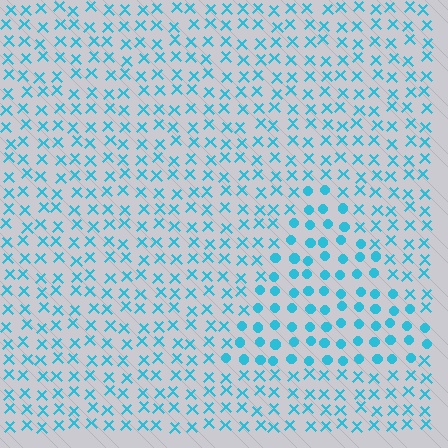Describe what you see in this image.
The image is filled with small cyan elements arranged in a uniform grid. A triangle-shaped region contains circles, while the surrounding area contains X marks. The boundary is defined purely by the change in element shape.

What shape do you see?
I see a triangle.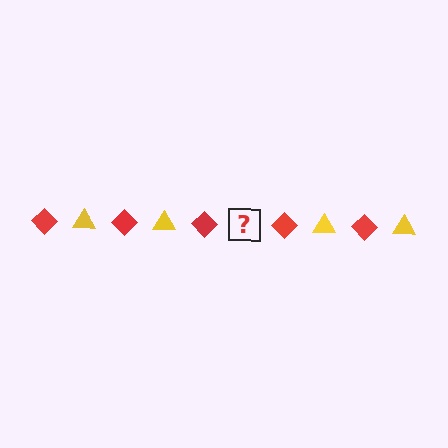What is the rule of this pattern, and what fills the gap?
The rule is that the pattern alternates between red diamond and yellow triangle. The gap should be filled with a yellow triangle.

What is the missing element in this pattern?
The missing element is a yellow triangle.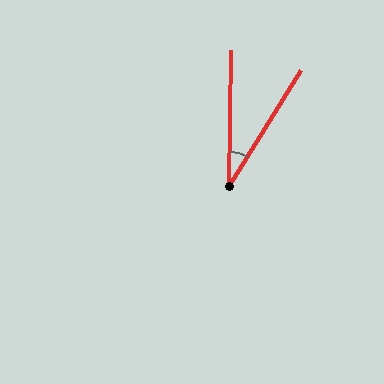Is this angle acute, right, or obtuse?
It is acute.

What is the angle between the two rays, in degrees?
Approximately 31 degrees.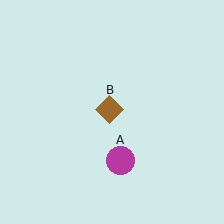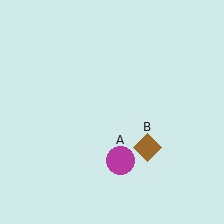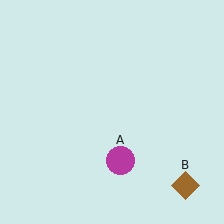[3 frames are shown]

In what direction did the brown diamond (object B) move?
The brown diamond (object B) moved down and to the right.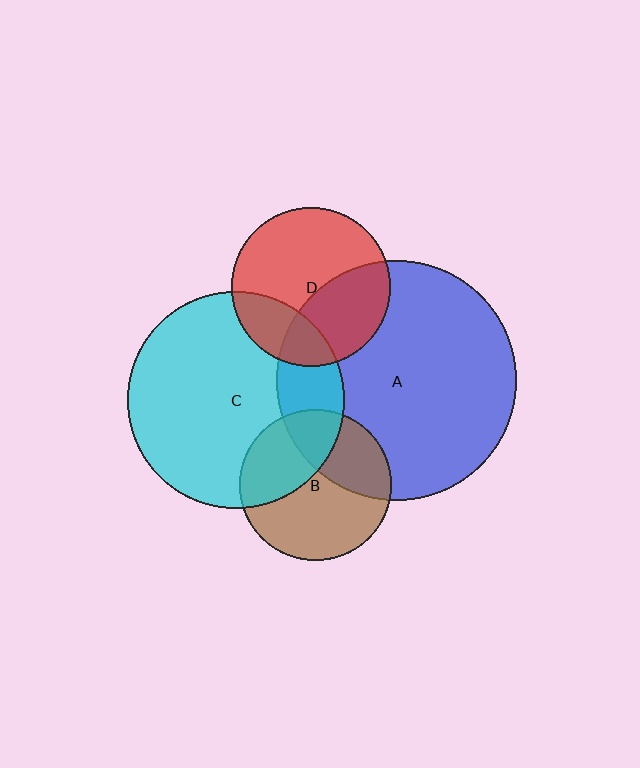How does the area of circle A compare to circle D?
Approximately 2.3 times.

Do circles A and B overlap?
Yes.